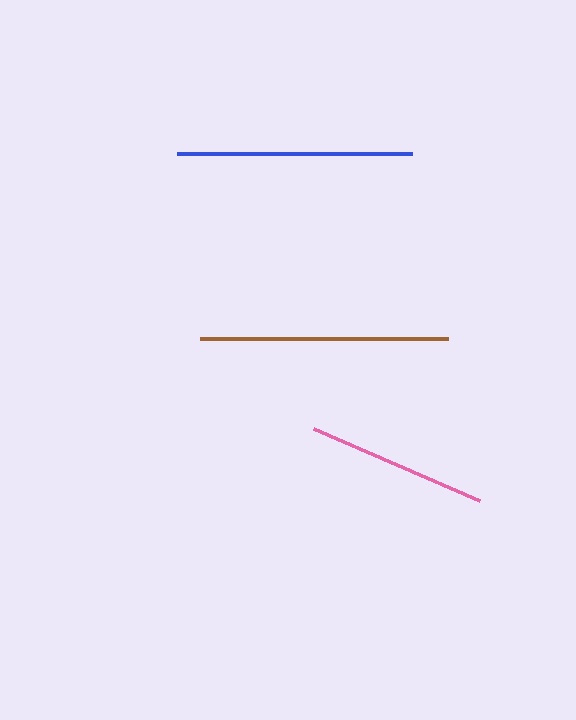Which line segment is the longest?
The brown line is the longest at approximately 248 pixels.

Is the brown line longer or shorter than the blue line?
The brown line is longer than the blue line.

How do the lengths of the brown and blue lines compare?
The brown and blue lines are approximately the same length.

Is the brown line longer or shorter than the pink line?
The brown line is longer than the pink line.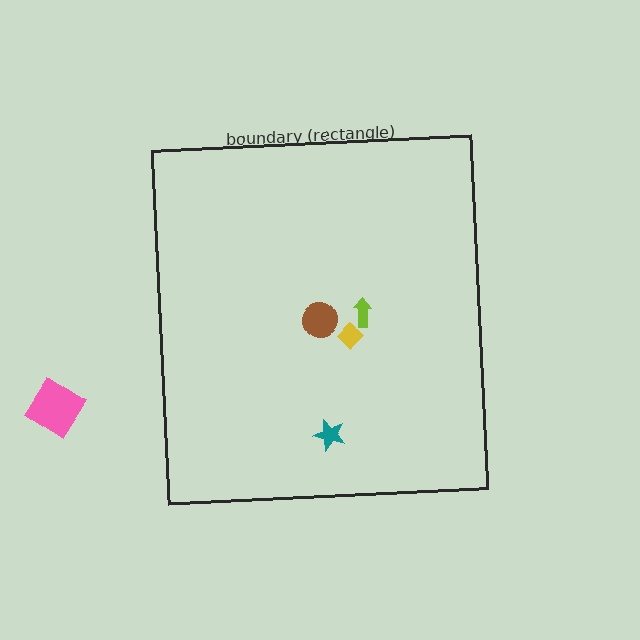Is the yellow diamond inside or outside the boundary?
Inside.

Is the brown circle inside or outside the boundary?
Inside.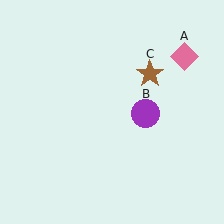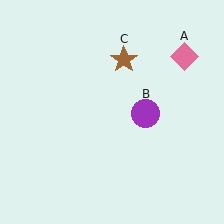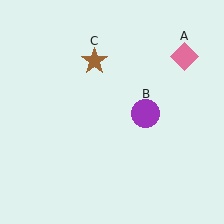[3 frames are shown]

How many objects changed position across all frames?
1 object changed position: brown star (object C).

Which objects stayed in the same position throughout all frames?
Pink diamond (object A) and purple circle (object B) remained stationary.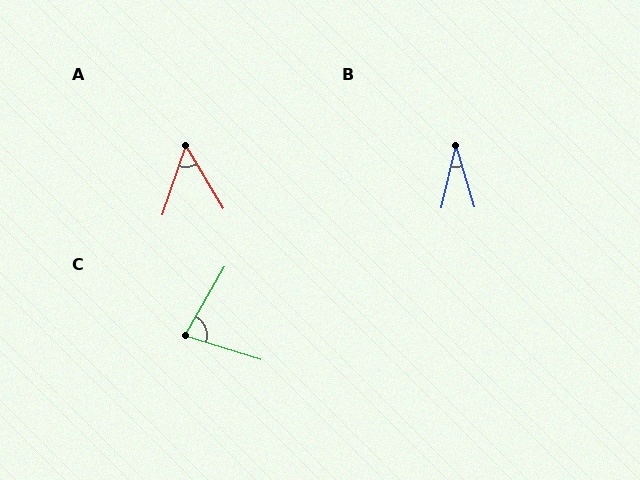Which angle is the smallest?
B, at approximately 30 degrees.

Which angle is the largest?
C, at approximately 77 degrees.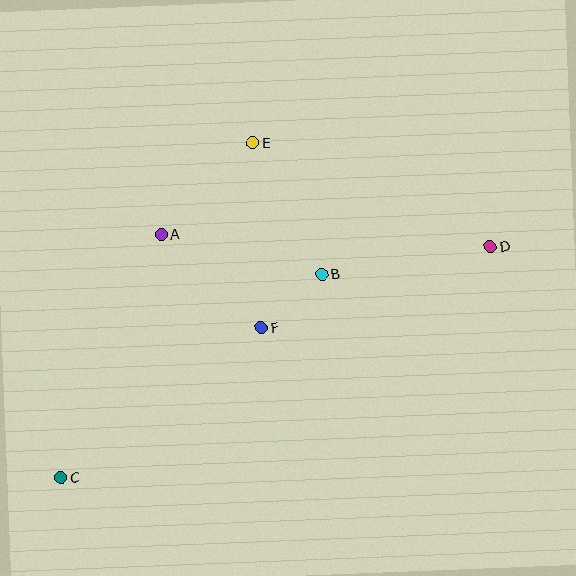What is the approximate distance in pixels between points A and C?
The distance between A and C is approximately 263 pixels.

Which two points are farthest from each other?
Points C and D are farthest from each other.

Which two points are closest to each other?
Points B and F are closest to each other.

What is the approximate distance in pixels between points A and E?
The distance between A and E is approximately 130 pixels.